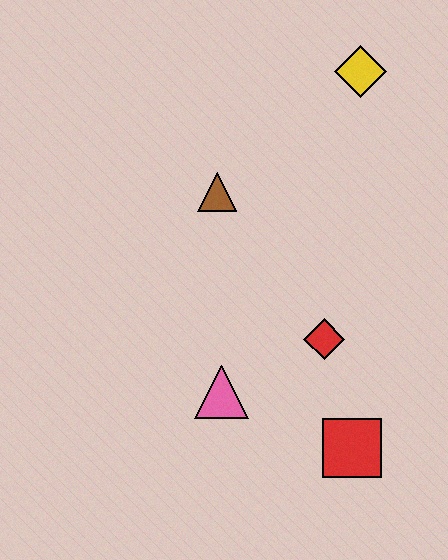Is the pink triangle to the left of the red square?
Yes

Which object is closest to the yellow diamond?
The brown triangle is closest to the yellow diamond.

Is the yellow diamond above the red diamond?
Yes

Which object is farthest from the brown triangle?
The red square is farthest from the brown triangle.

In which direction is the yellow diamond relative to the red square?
The yellow diamond is above the red square.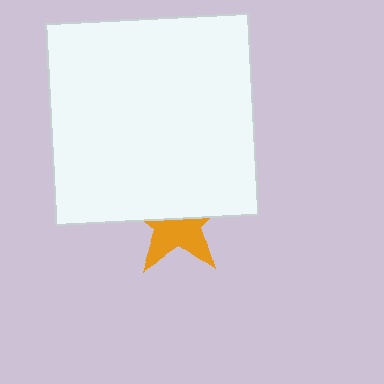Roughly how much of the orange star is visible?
About half of it is visible (roughly 46%).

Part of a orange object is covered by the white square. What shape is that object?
It is a star.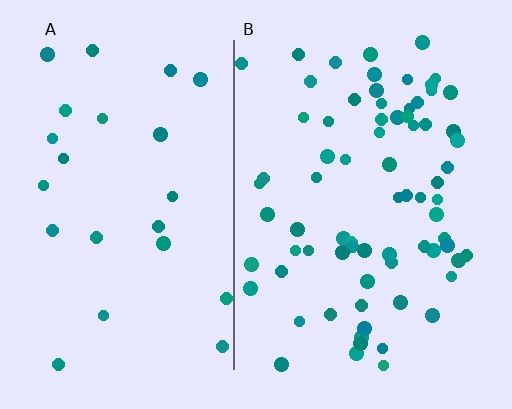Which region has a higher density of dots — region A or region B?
B (the right).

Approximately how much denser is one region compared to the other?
Approximately 3.1× — region B over region A.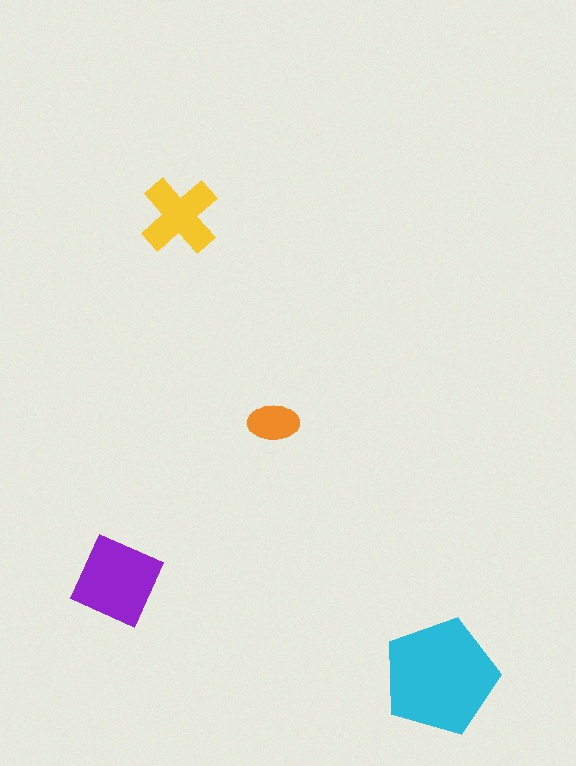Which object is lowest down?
The cyan pentagon is bottommost.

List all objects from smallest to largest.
The orange ellipse, the yellow cross, the purple square, the cyan pentagon.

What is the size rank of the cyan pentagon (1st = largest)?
1st.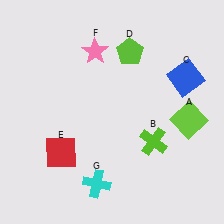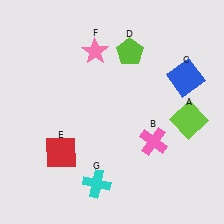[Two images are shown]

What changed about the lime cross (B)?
In Image 1, B is lime. In Image 2, it changed to pink.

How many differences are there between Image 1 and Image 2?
There is 1 difference between the two images.